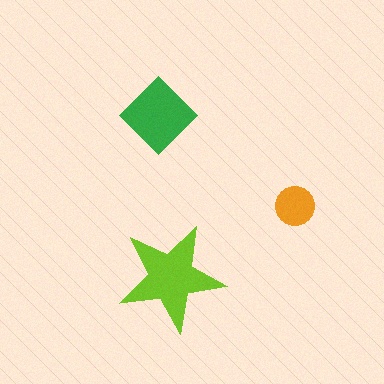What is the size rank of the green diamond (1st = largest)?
2nd.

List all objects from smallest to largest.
The orange circle, the green diamond, the lime star.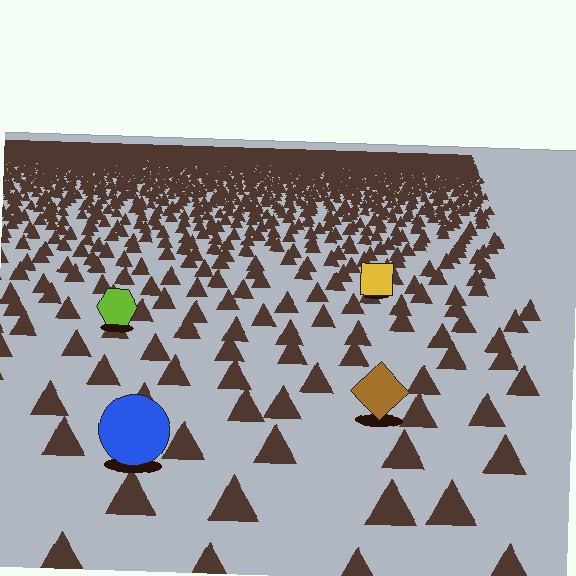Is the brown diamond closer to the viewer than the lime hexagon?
Yes. The brown diamond is closer — you can tell from the texture gradient: the ground texture is coarser near it.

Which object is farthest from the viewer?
The yellow square is farthest from the viewer. It appears smaller and the ground texture around it is denser.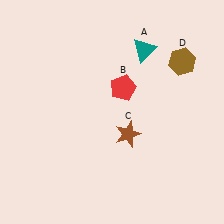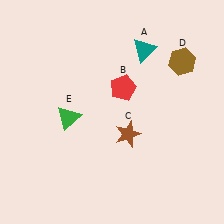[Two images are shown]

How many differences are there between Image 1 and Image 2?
There is 1 difference between the two images.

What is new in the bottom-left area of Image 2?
A green triangle (E) was added in the bottom-left area of Image 2.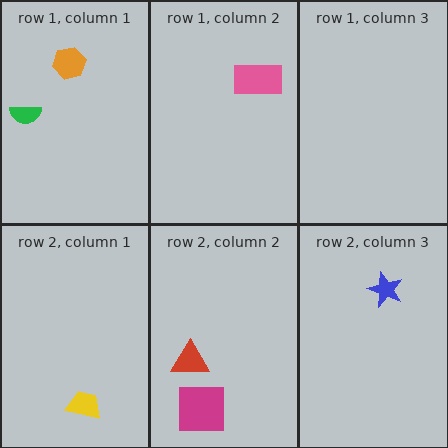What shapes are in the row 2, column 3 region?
The blue star.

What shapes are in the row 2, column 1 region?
The yellow trapezoid.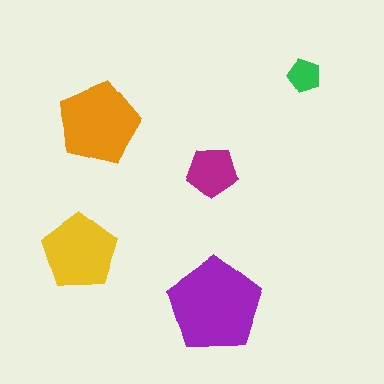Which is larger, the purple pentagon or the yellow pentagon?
The purple one.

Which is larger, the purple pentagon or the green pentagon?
The purple one.